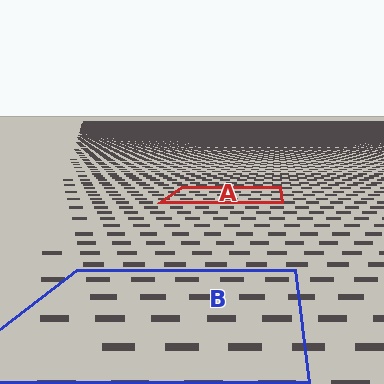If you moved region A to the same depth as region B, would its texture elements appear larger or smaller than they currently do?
They would appear larger. At a closer depth, the same texture elements are projected at a bigger on-screen size.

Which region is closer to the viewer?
Region B is closer. The texture elements there are larger and more spread out.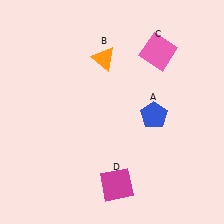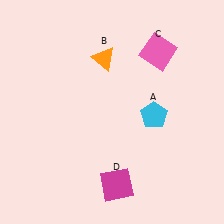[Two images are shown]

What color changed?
The pentagon (A) changed from blue in Image 1 to cyan in Image 2.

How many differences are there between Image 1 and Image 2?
There is 1 difference between the two images.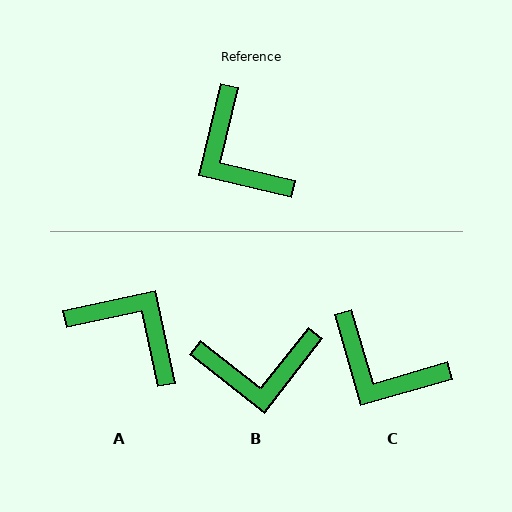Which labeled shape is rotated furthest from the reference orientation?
A, about 155 degrees away.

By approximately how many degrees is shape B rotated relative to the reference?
Approximately 65 degrees counter-clockwise.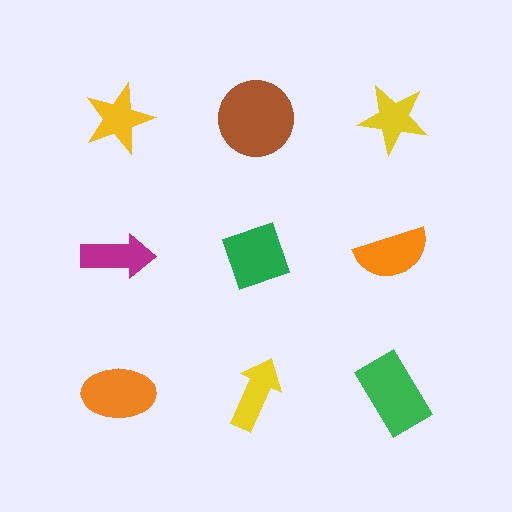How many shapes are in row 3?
3 shapes.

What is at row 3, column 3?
A green rectangle.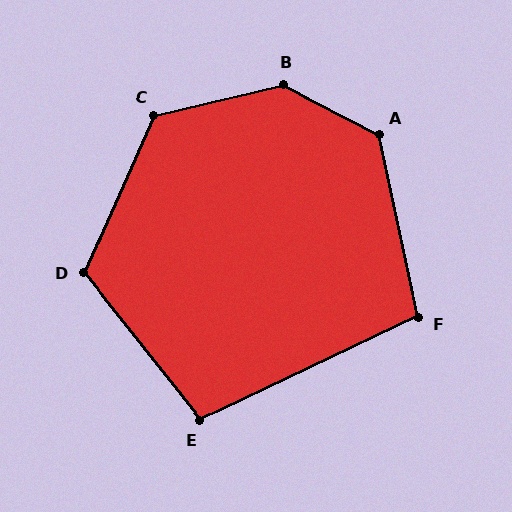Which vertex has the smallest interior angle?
E, at approximately 103 degrees.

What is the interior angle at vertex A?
Approximately 129 degrees (obtuse).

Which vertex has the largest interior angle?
B, at approximately 139 degrees.